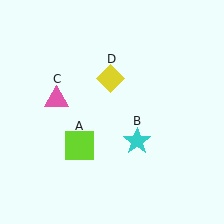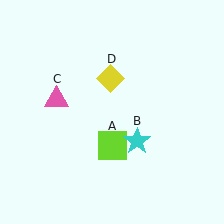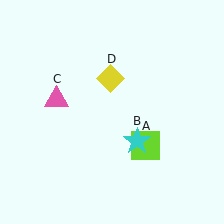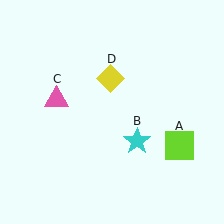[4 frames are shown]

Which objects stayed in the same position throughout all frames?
Cyan star (object B) and pink triangle (object C) and yellow diamond (object D) remained stationary.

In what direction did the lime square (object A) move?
The lime square (object A) moved right.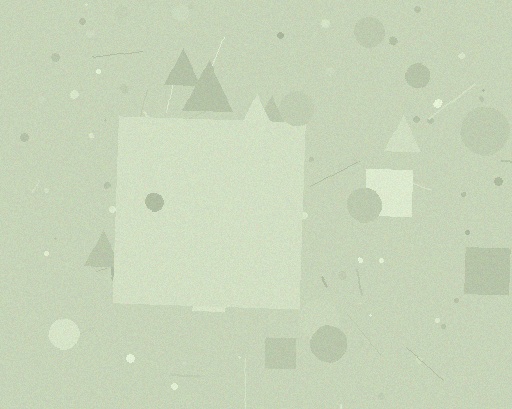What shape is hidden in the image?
A square is hidden in the image.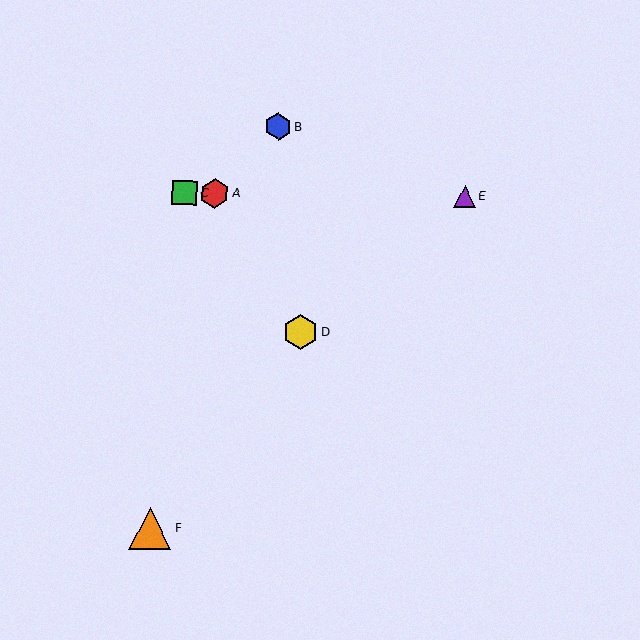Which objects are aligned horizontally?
Objects A, C, E are aligned horizontally.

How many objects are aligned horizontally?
3 objects (A, C, E) are aligned horizontally.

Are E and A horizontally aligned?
Yes, both are at y≈196.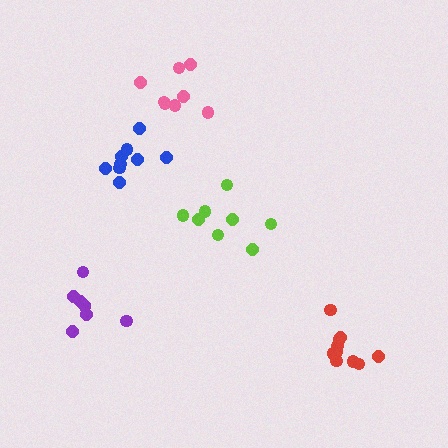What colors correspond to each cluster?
The clusters are colored: red, pink, purple, lime, blue.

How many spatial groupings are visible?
There are 5 spatial groupings.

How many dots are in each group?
Group 1: 10 dots, Group 2: 8 dots, Group 3: 8 dots, Group 4: 8 dots, Group 5: 9 dots (43 total).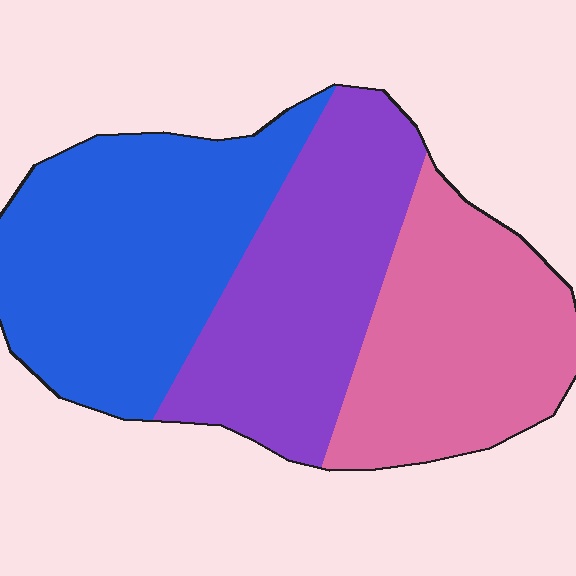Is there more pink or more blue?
Blue.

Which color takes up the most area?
Blue, at roughly 40%.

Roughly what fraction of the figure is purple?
Purple takes up about one third (1/3) of the figure.